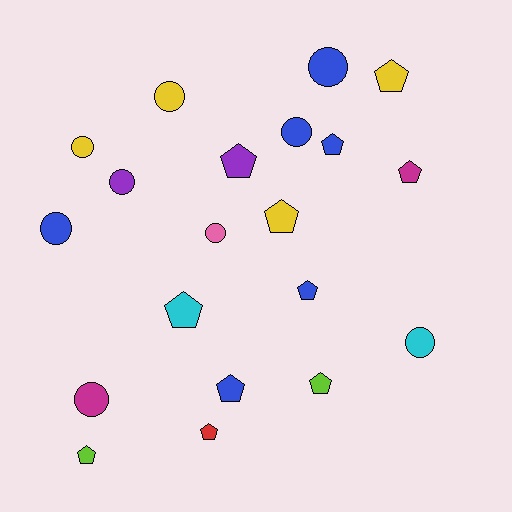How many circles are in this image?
There are 9 circles.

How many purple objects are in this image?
There are 2 purple objects.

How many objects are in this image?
There are 20 objects.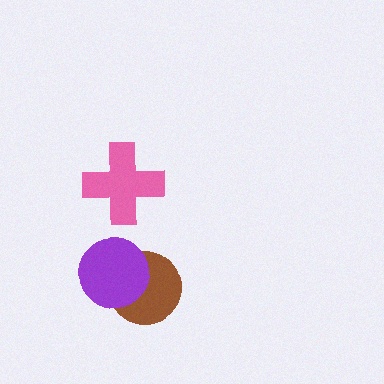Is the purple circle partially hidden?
No, no other shape covers it.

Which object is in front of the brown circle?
The purple circle is in front of the brown circle.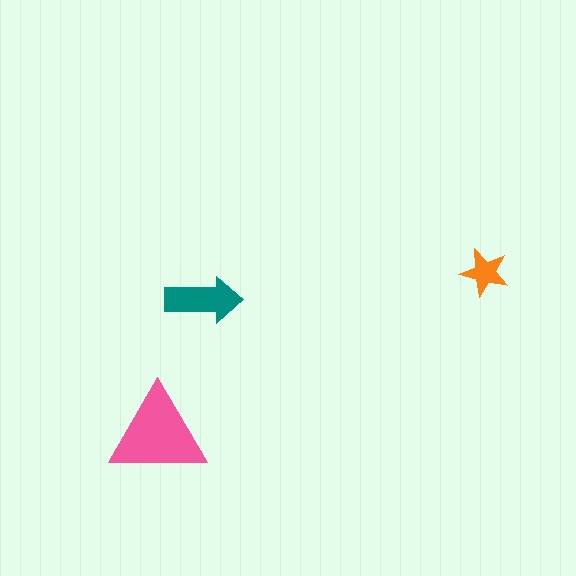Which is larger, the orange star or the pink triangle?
The pink triangle.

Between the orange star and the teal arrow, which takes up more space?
The teal arrow.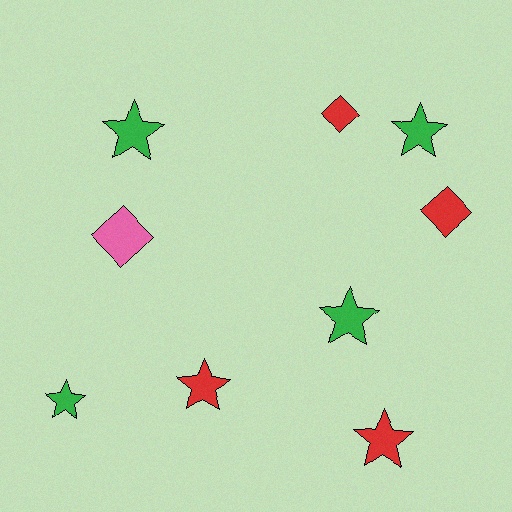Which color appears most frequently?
Green, with 4 objects.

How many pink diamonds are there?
There is 1 pink diamond.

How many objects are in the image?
There are 9 objects.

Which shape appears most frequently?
Star, with 6 objects.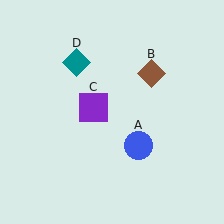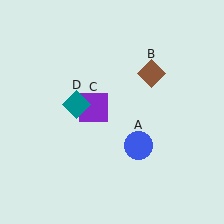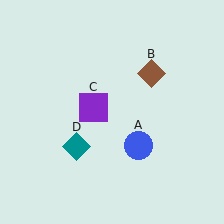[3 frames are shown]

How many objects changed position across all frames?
1 object changed position: teal diamond (object D).